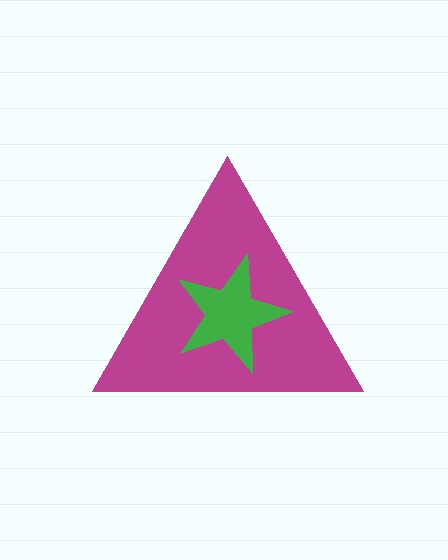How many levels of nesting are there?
2.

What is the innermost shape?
The green star.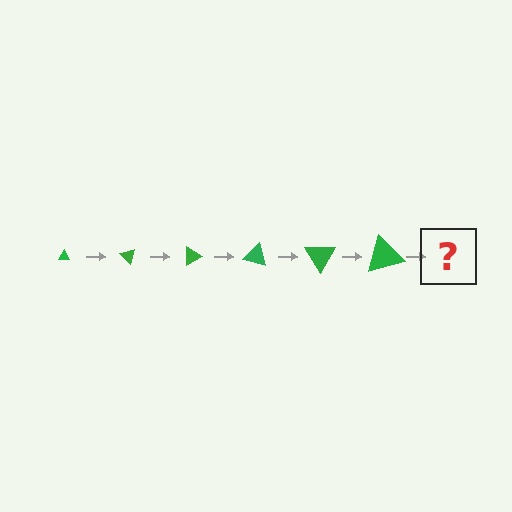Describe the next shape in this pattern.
It should be a triangle, larger than the previous one and rotated 270 degrees from the start.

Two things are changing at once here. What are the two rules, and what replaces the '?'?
The two rules are that the triangle grows larger each step and it rotates 45 degrees each step. The '?' should be a triangle, larger than the previous one and rotated 270 degrees from the start.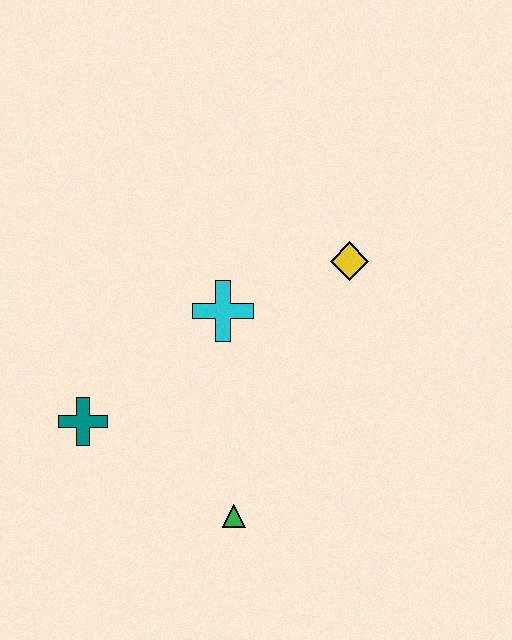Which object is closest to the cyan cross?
The yellow diamond is closest to the cyan cross.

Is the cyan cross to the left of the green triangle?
Yes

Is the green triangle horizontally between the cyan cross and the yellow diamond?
Yes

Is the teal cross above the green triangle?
Yes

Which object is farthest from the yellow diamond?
The teal cross is farthest from the yellow diamond.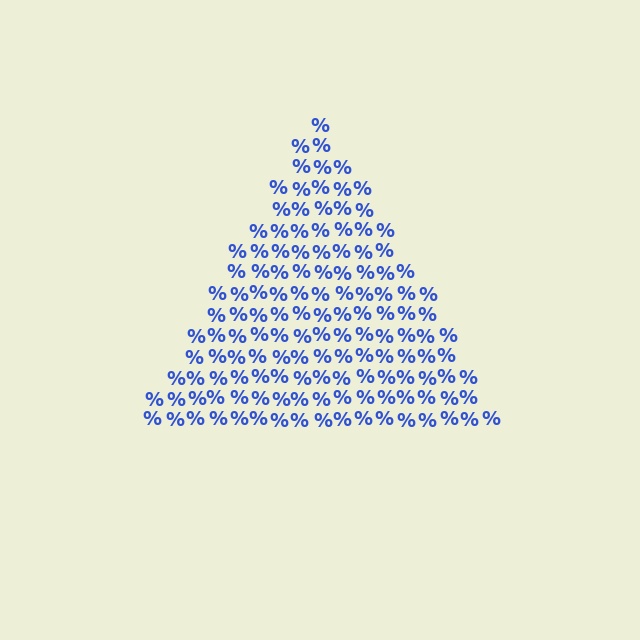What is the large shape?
The large shape is a triangle.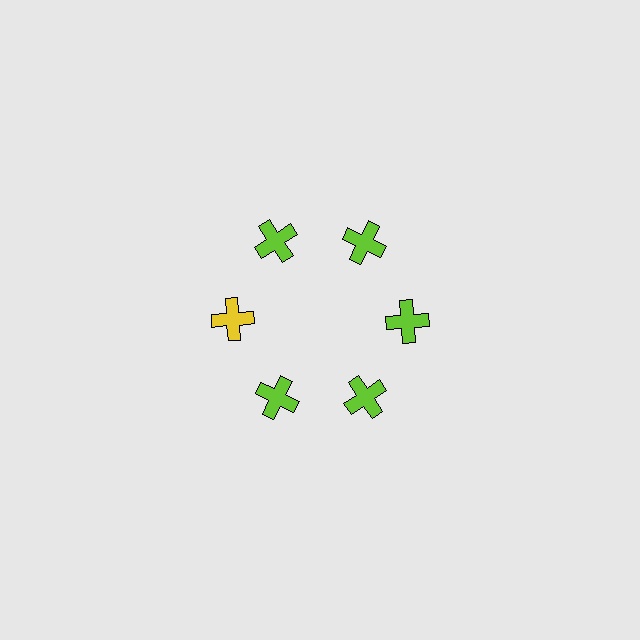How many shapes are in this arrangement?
There are 6 shapes arranged in a ring pattern.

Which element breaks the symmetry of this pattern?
The yellow cross at roughly the 9 o'clock position breaks the symmetry. All other shapes are lime crosses.